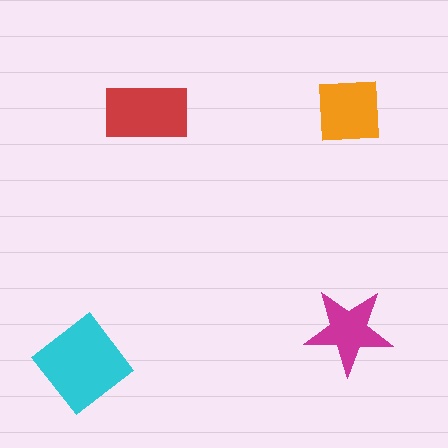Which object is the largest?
The cyan diamond.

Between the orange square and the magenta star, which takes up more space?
The orange square.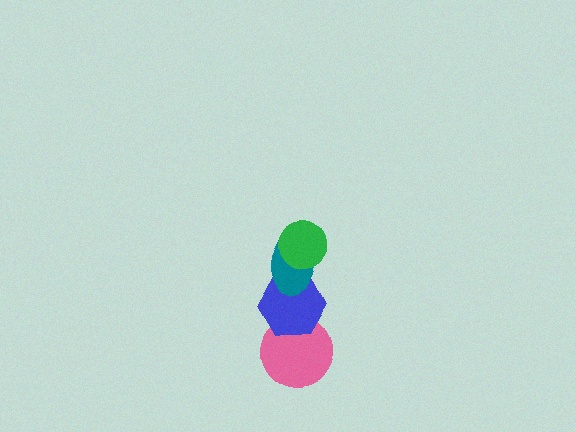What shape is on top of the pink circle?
The blue hexagon is on top of the pink circle.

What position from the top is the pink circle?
The pink circle is 4th from the top.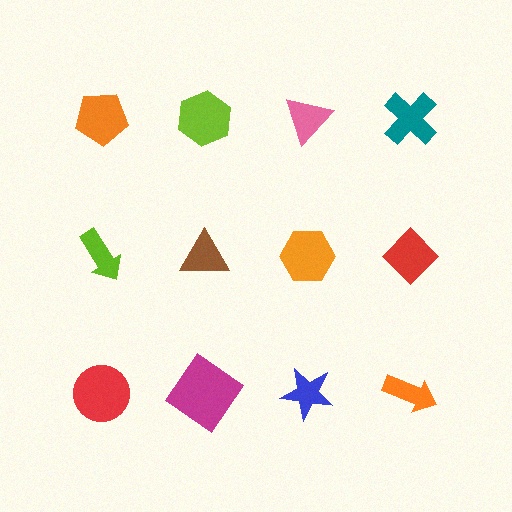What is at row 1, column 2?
A lime hexagon.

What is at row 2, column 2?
A brown triangle.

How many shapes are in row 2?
4 shapes.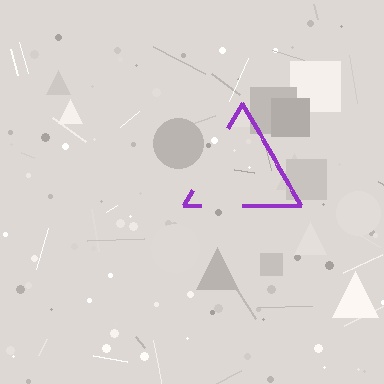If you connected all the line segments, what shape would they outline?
They would outline a triangle.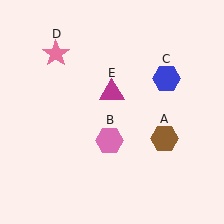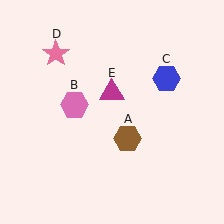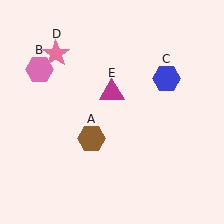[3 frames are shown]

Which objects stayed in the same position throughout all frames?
Blue hexagon (object C) and pink star (object D) and magenta triangle (object E) remained stationary.